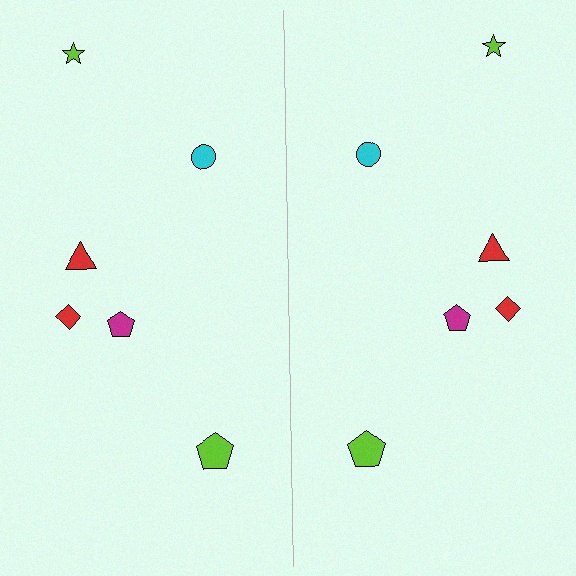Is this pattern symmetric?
Yes, this pattern has bilateral (reflection) symmetry.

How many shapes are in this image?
There are 12 shapes in this image.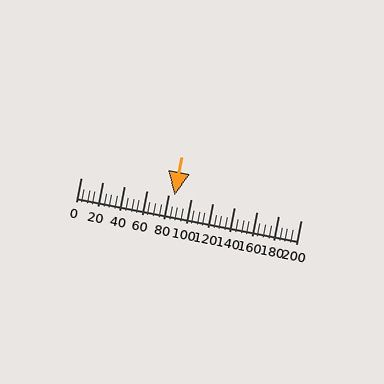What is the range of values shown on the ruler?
The ruler shows values from 0 to 200.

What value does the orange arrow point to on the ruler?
The orange arrow points to approximately 85.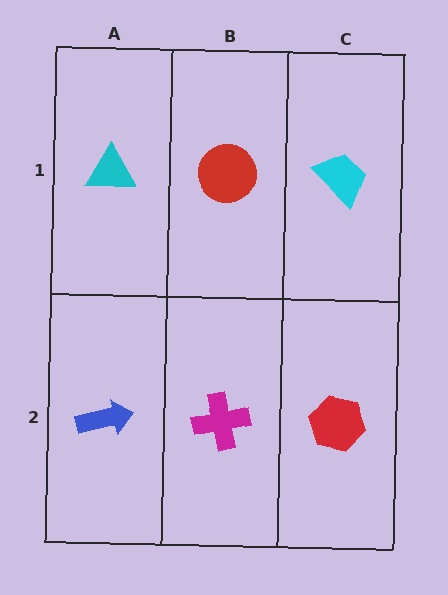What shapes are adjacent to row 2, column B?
A red circle (row 1, column B), a blue arrow (row 2, column A), a red hexagon (row 2, column C).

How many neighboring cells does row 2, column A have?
2.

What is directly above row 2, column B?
A red circle.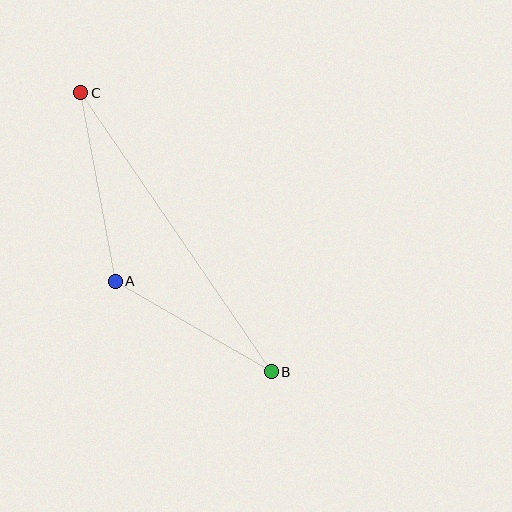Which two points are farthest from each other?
Points B and C are farthest from each other.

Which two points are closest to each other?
Points A and B are closest to each other.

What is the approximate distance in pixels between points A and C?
The distance between A and C is approximately 192 pixels.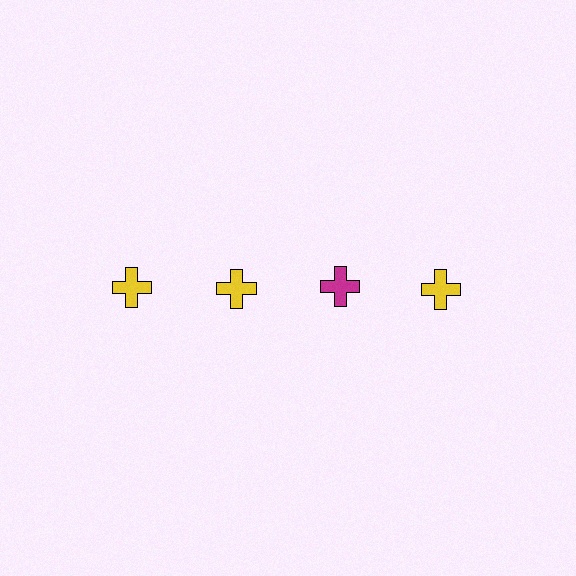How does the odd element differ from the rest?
It has a different color: magenta instead of yellow.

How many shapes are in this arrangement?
There are 4 shapes arranged in a grid pattern.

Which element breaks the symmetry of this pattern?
The magenta cross in the top row, center column breaks the symmetry. All other shapes are yellow crosses.